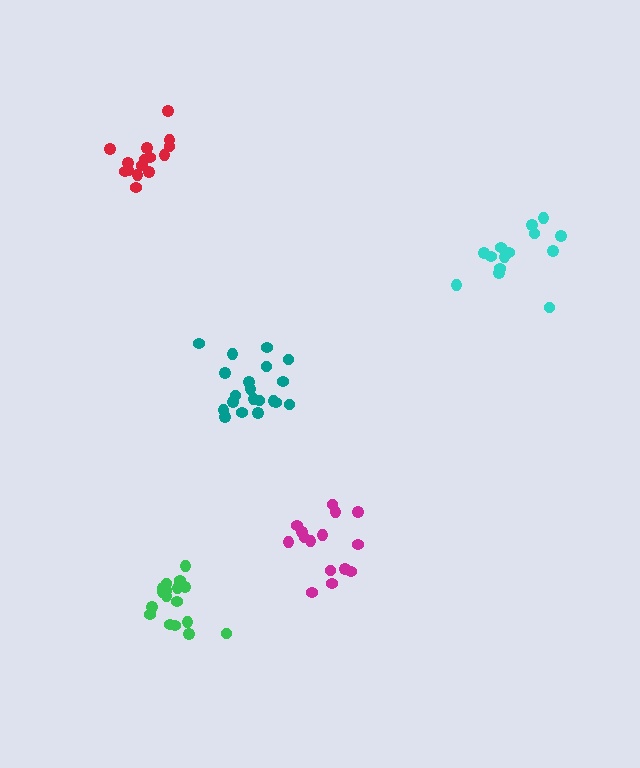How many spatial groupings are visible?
There are 5 spatial groupings.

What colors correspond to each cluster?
The clusters are colored: teal, magenta, red, green, cyan.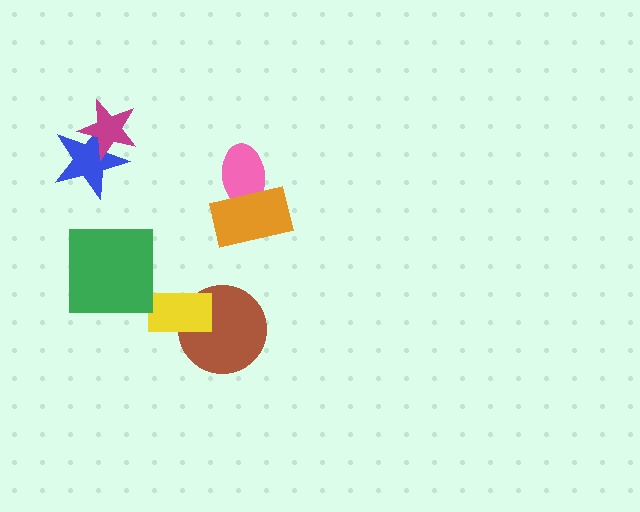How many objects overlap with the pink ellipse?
1 object overlaps with the pink ellipse.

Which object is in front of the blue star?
The magenta star is in front of the blue star.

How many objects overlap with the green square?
0 objects overlap with the green square.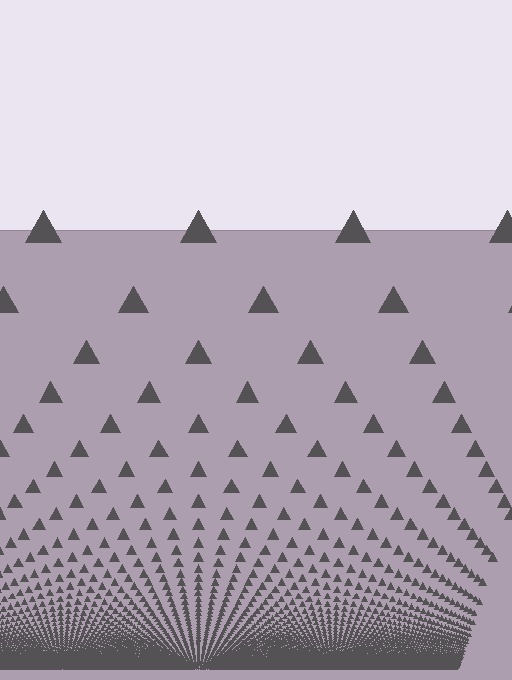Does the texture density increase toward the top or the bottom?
Density increases toward the bottom.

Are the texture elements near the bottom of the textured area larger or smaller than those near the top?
Smaller. The gradient is inverted — elements near the bottom are smaller and denser.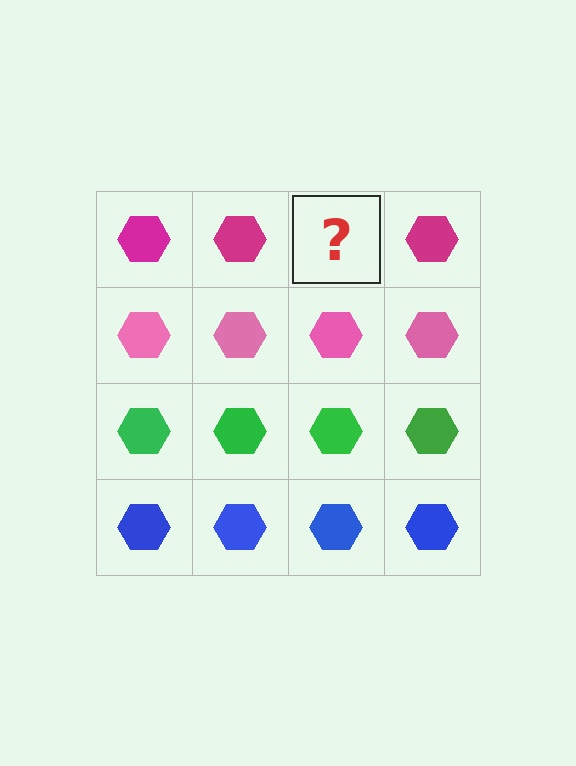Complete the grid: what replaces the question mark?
The question mark should be replaced with a magenta hexagon.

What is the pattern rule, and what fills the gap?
The rule is that each row has a consistent color. The gap should be filled with a magenta hexagon.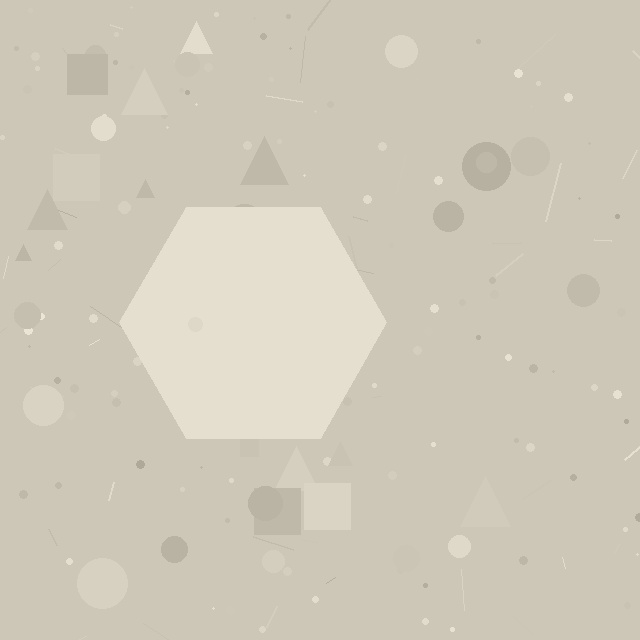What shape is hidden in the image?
A hexagon is hidden in the image.